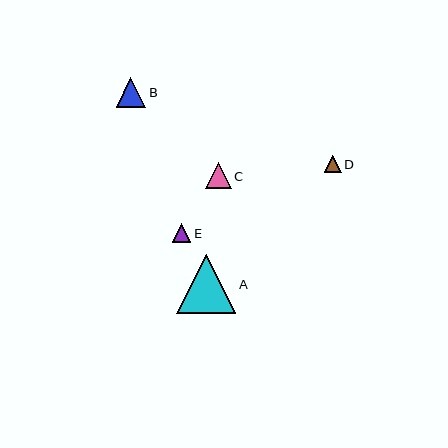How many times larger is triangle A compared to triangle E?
Triangle A is approximately 3.2 times the size of triangle E.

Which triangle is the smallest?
Triangle D is the smallest with a size of approximately 17 pixels.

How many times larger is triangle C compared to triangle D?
Triangle C is approximately 1.5 times the size of triangle D.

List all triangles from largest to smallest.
From largest to smallest: A, B, C, E, D.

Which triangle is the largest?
Triangle A is the largest with a size of approximately 59 pixels.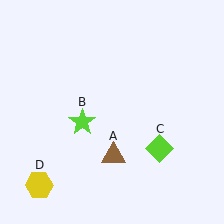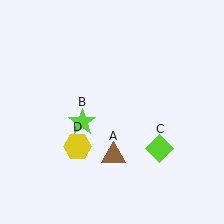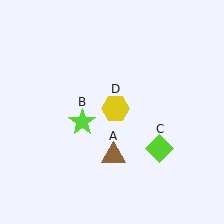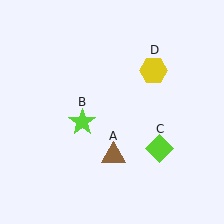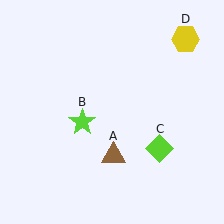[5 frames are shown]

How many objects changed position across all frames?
1 object changed position: yellow hexagon (object D).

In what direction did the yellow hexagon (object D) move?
The yellow hexagon (object D) moved up and to the right.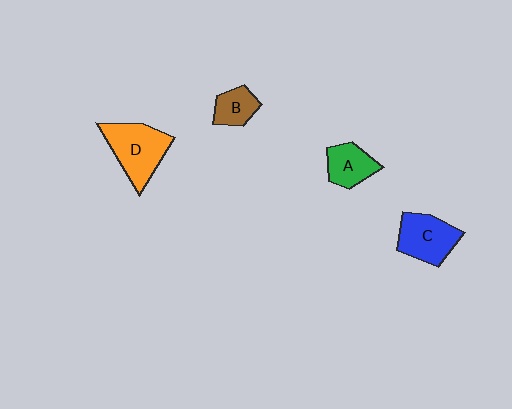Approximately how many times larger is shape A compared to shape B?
Approximately 1.2 times.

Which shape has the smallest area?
Shape B (brown).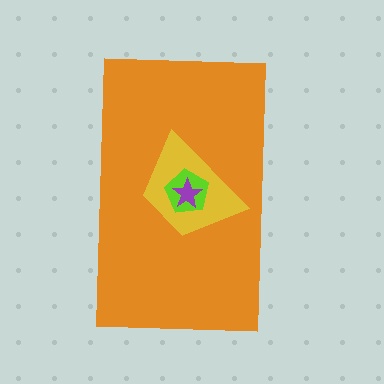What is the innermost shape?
The purple star.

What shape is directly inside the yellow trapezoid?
The lime pentagon.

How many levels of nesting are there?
4.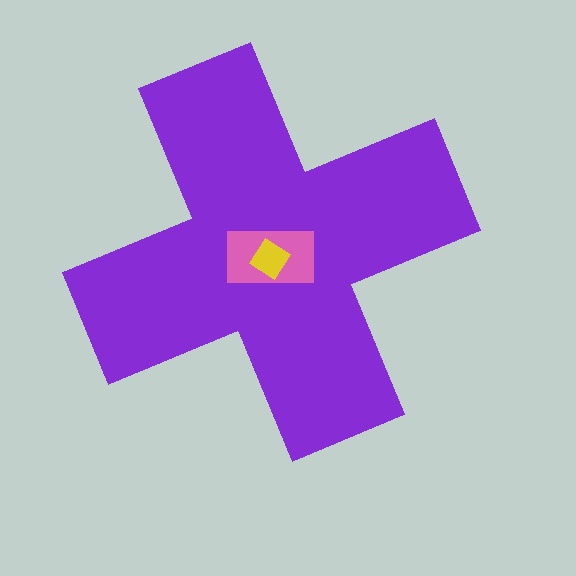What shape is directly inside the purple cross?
The pink rectangle.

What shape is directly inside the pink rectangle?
The yellow diamond.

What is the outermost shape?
The purple cross.